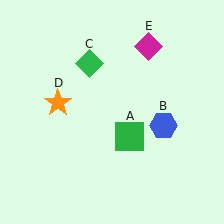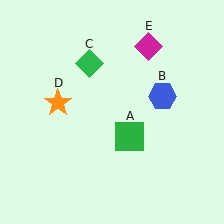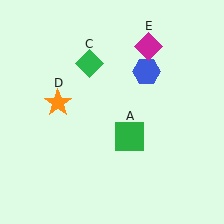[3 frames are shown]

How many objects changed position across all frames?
1 object changed position: blue hexagon (object B).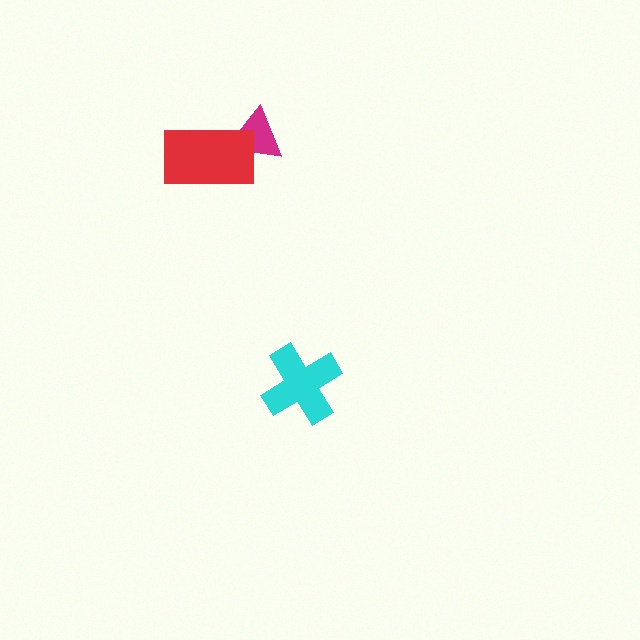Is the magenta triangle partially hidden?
Yes, it is partially covered by another shape.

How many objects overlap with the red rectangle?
1 object overlaps with the red rectangle.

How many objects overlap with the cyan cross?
0 objects overlap with the cyan cross.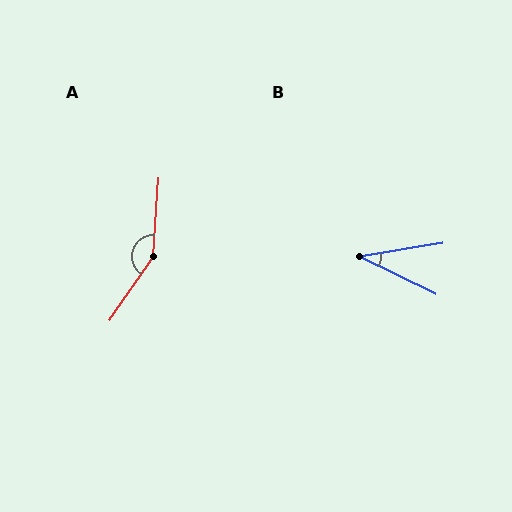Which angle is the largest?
A, at approximately 149 degrees.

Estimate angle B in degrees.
Approximately 35 degrees.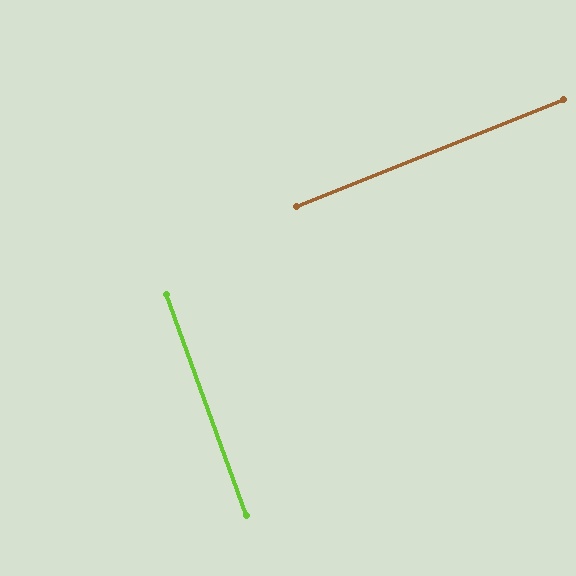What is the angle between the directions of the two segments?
Approximately 88 degrees.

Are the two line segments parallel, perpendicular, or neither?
Perpendicular — they meet at approximately 88°.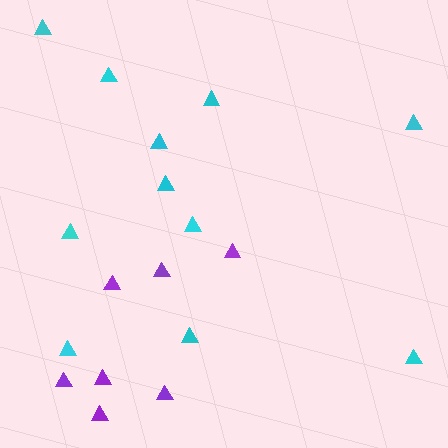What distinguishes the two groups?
There are 2 groups: one group of cyan triangles (11) and one group of purple triangles (7).